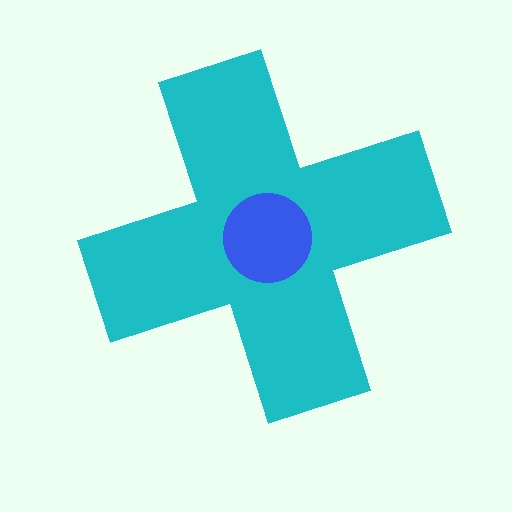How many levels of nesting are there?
2.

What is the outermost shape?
The cyan cross.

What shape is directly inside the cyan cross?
The blue circle.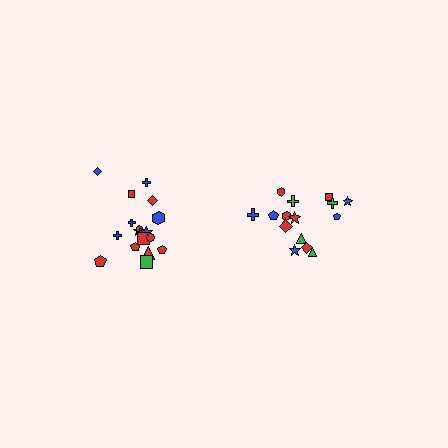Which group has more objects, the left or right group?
The left group.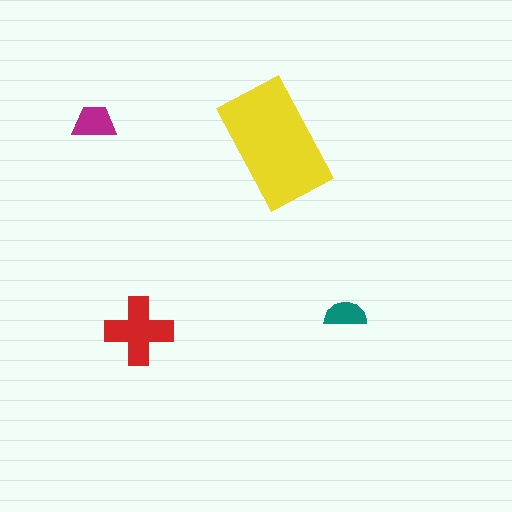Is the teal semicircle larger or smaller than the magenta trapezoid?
Smaller.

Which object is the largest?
The yellow rectangle.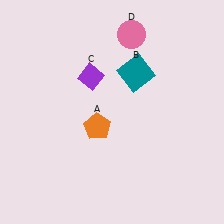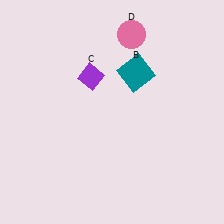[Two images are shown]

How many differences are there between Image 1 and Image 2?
There is 1 difference between the two images.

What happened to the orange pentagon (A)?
The orange pentagon (A) was removed in Image 2. It was in the bottom-left area of Image 1.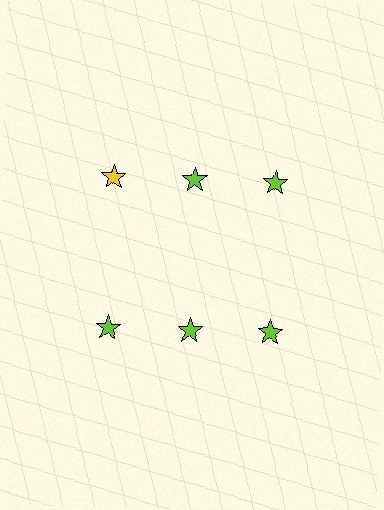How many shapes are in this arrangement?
There are 6 shapes arranged in a grid pattern.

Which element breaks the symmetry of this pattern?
The yellow star in the top row, leftmost column breaks the symmetry. All other shapes are lime stars.